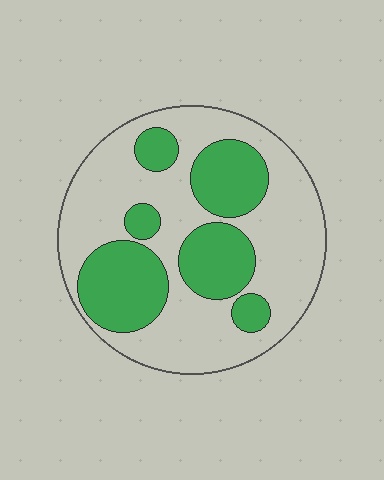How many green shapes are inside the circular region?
6.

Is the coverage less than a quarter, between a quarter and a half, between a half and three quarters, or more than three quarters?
Between a quarter and a half.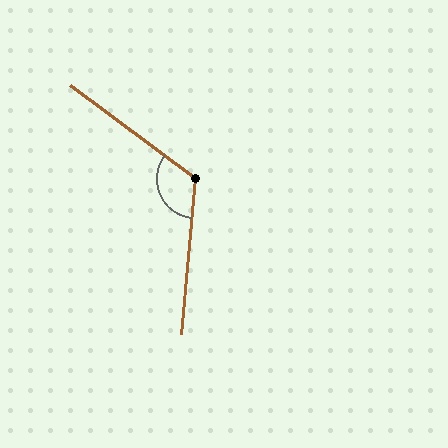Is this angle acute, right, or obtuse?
It is obtuse.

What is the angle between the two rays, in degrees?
Approximately 122 degrees.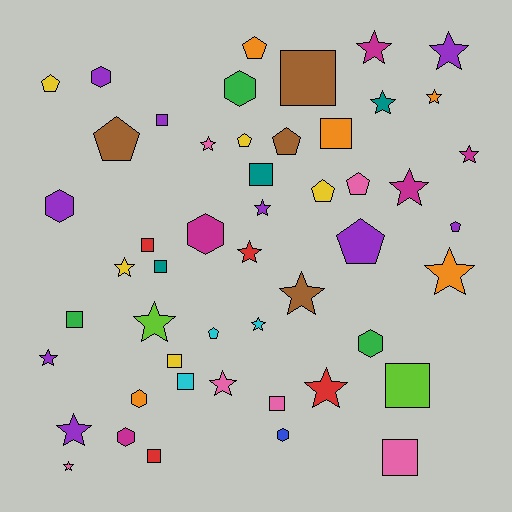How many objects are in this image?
There are 50 objects.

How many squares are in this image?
There are 13 squares.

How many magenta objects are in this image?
There are 5 magenta objects.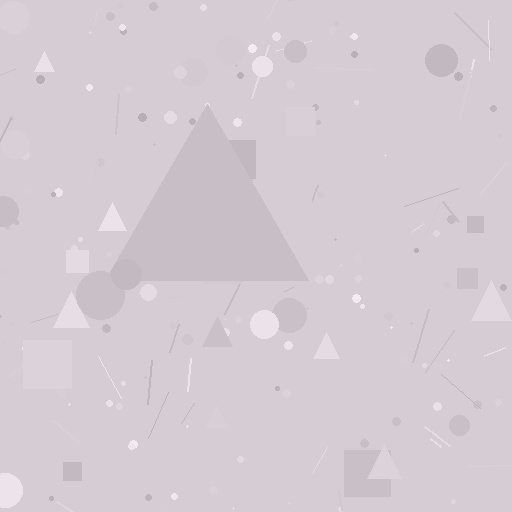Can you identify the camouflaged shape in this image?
The camouflaged shape is a triangle.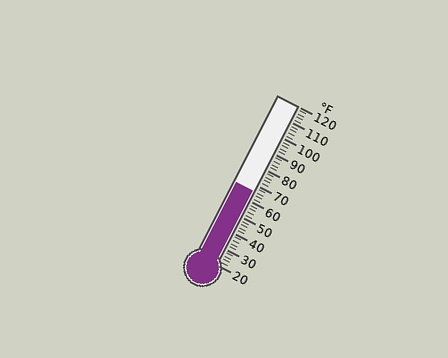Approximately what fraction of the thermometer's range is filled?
The thermometer is filled to approximately 45% of its range.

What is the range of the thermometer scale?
The thermometer scale ranges from 20°F to 120°F.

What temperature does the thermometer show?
The thermometer shows approximately 66°F.